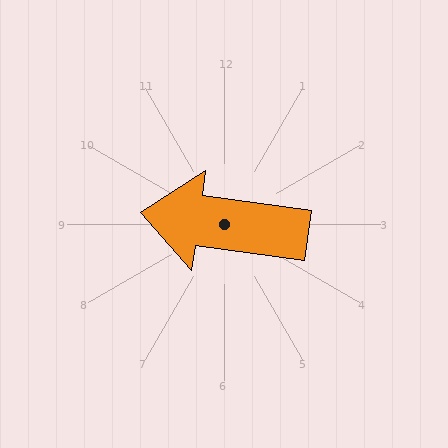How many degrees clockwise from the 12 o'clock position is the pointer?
Approximately 278 degrees.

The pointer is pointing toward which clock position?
Roughly 9 o'clock.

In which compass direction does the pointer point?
West.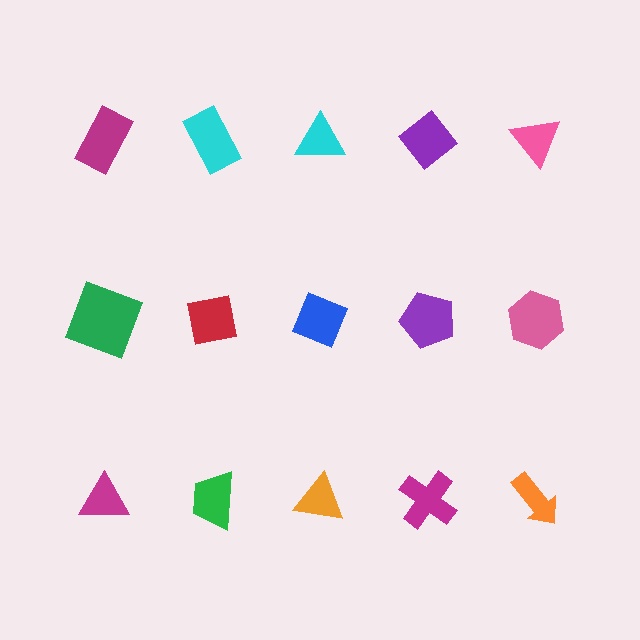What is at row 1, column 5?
A pink triangle.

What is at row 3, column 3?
An orange triangle.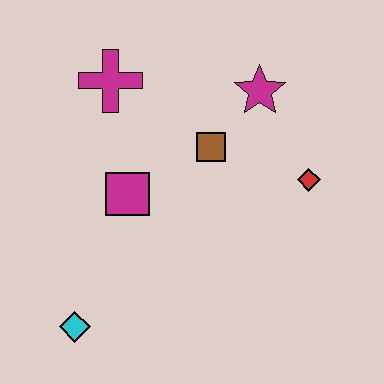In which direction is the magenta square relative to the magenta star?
The magenta square is to the left of the magenta star.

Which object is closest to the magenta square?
The brown square is closest to the magenta square.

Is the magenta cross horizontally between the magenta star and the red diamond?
No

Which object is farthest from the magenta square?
The red diamond is farthest from the magenta square.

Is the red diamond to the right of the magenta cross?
Yes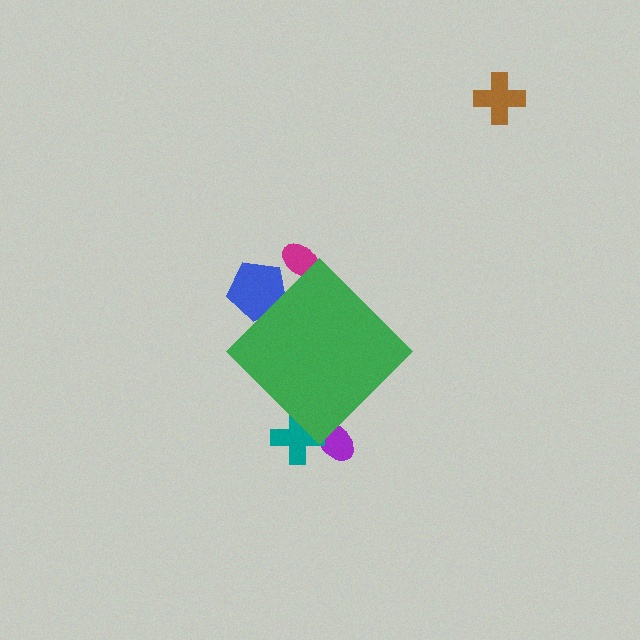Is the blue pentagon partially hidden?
Yes, the blue pentagon is partially hidden behind the green diamond.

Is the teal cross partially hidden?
Yes, the teal cross is partially hidden behind the green diamond.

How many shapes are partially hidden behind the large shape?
4 shapes are partially hidden.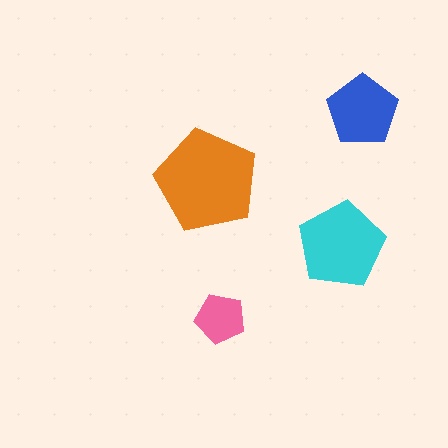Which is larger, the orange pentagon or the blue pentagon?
The orange one.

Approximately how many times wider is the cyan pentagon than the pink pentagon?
About 1.5 times wider.